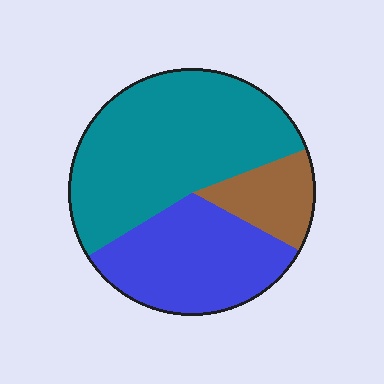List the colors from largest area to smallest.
From largest to smallest: teal, blue, brown.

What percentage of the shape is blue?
Blue covers 33% of the shape.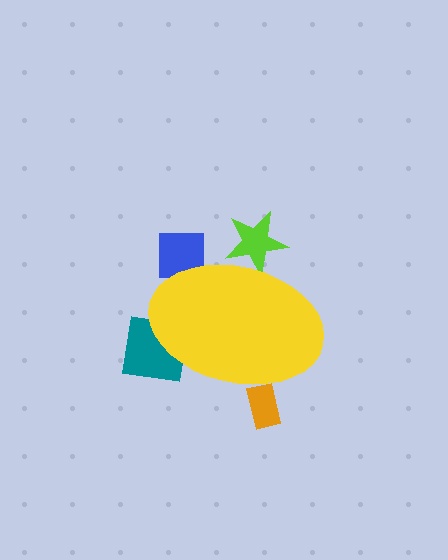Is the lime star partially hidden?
Yes, the lime star is partially hidden behind the yellow ellipse.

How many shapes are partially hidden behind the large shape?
4 shapes are partially hidden.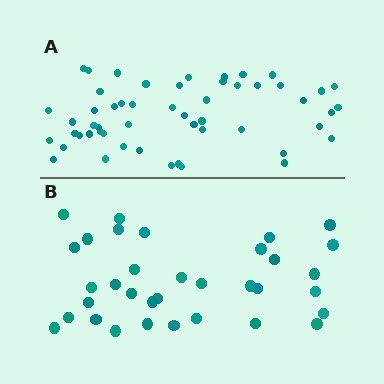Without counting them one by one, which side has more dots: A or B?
Region A (the top region) has more dots.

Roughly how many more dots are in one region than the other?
Region A has approximately 20 more dots than region B.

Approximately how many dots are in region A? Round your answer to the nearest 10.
About 50 dots. (The exact count is 53, which rounds to 50.)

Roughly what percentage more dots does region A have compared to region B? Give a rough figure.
About 55% more.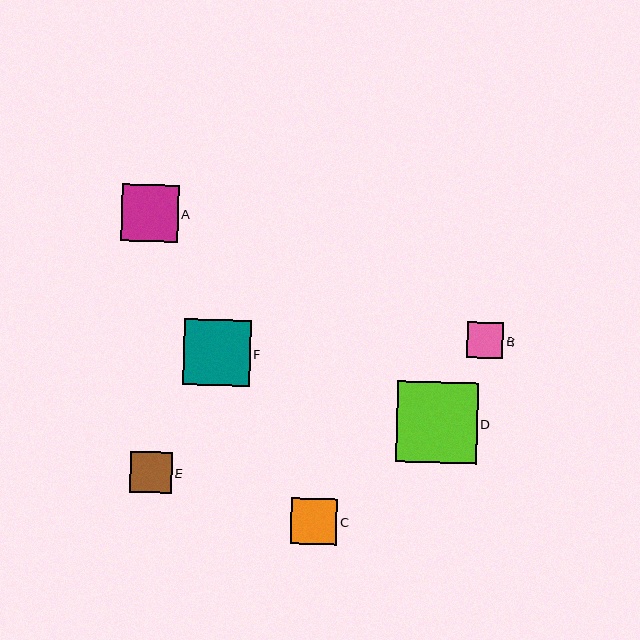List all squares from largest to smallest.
From largest to smallest: D, F, A, C, E, B.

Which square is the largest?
Square D is the largest with a size of approximately 80 pixels.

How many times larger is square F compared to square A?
Square F is approximately 1.2 times the size of square A.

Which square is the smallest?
Square B is the smallest with a size of approximately 36 pixels.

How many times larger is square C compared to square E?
Square C is approximately 1.1 times the size of square E.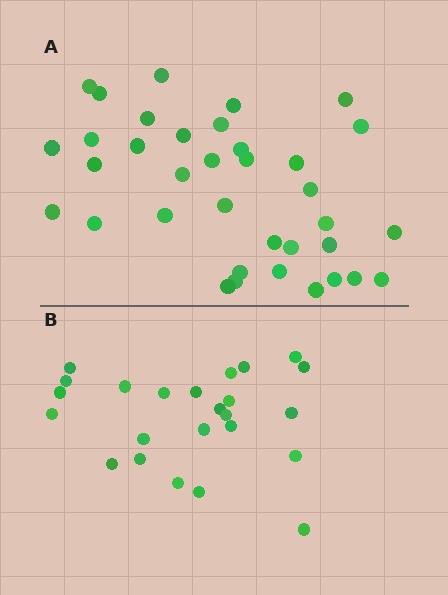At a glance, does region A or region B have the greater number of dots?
Region A (the top region) has more dots.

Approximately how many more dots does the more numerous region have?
Region A has roughly 12 or so more dots than region B.